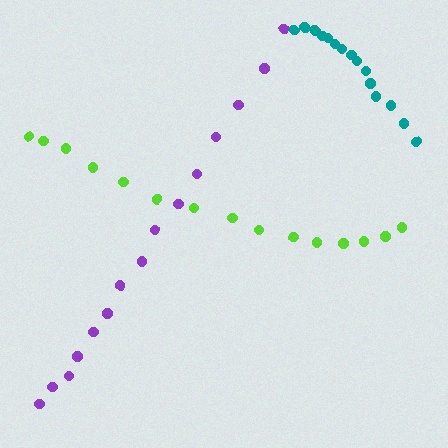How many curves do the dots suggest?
There are 3 distinct paths.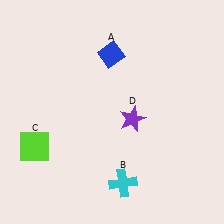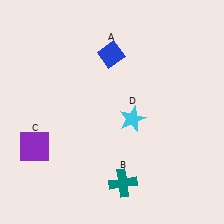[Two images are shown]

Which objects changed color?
B changed from cyan to teal. C changed from lime to purple. D changed from purple to cyan.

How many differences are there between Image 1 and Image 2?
There are 3 differences between the two images.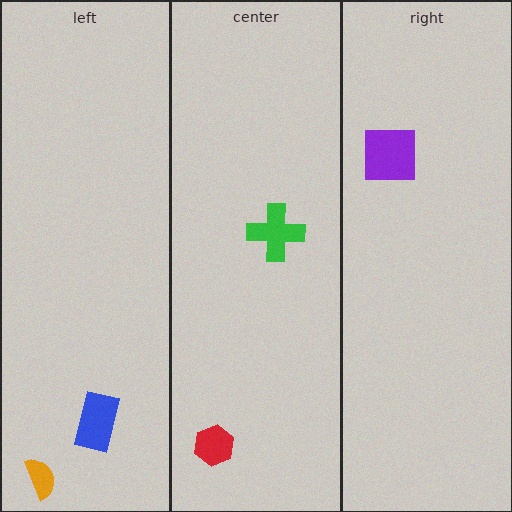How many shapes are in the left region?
2.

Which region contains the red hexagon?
The center region.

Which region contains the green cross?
The center region.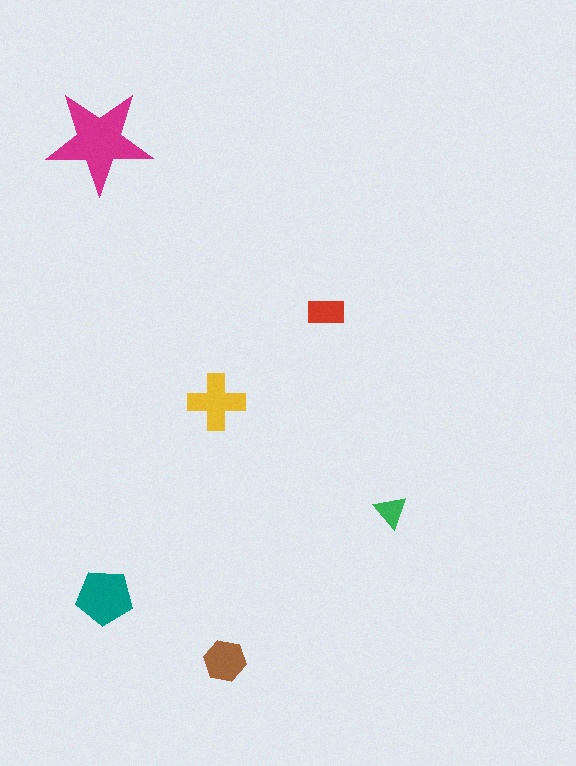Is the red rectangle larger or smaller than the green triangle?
Larger.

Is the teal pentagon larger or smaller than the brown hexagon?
Larger.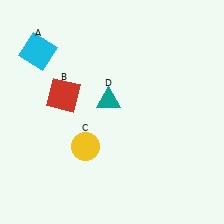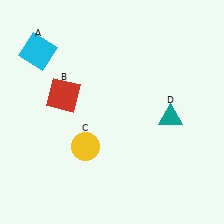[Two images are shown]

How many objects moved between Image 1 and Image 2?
1 object moved between the two images.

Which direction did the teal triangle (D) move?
The teal triangle (D) moved right.